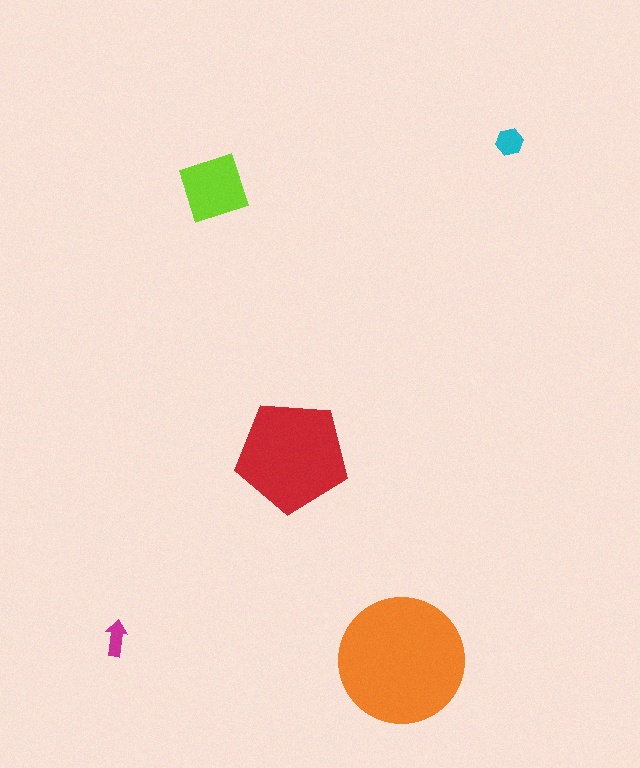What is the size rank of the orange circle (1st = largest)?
1st.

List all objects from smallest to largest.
The magenta arrow, the cyan hexagon, the lime diamond, the red pentagon, the orange circle.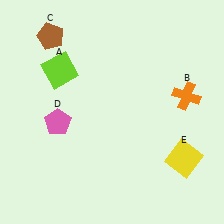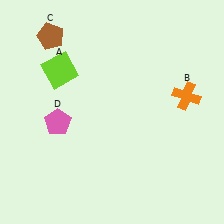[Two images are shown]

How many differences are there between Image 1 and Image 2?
There is 1 difference between the two images.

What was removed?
The yellow square (E) was removed in Image 2.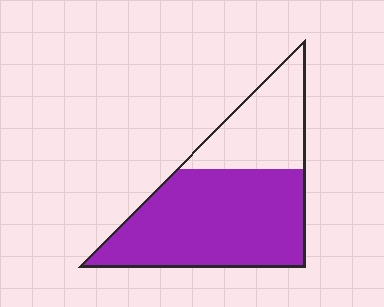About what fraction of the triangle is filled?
About two thirds (2/3).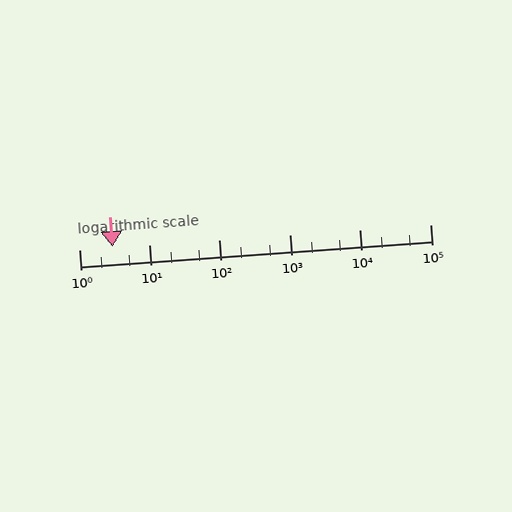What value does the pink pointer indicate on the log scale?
The pointer indicates approximately 3.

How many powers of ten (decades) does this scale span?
The scale spans 5 decades, from 1 to 100000.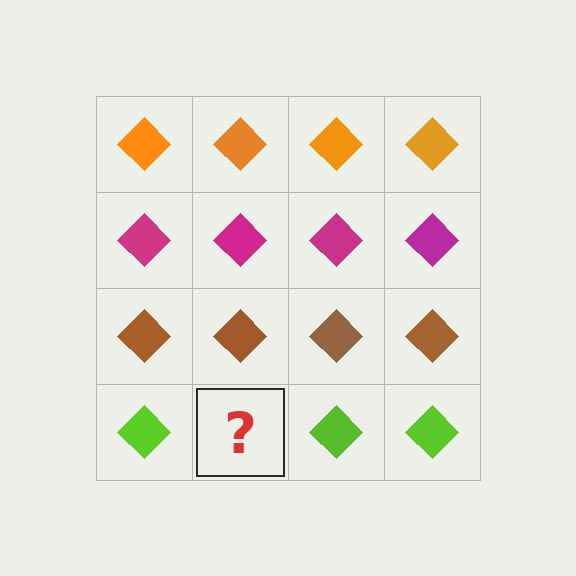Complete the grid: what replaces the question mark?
The question mark should be replaced with a lime diamond.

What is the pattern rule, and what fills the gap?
The rule is that each row has a consistent color. The gap should be filled with a lime diamond.